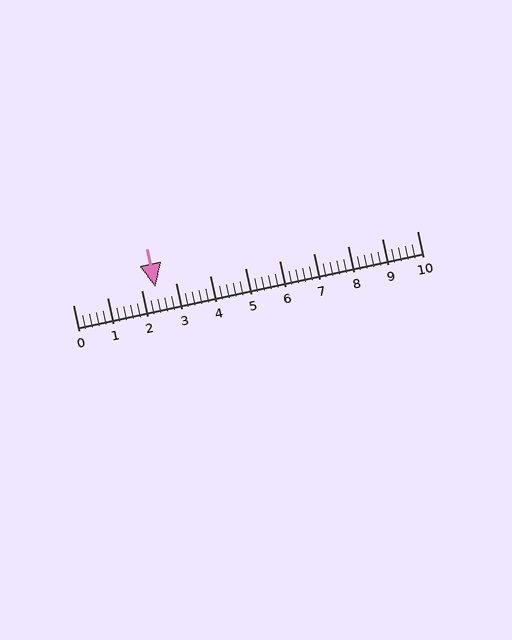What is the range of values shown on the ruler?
The ruler shows values from 0 to 10.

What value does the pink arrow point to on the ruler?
The pink arrow points to approximately 2.4.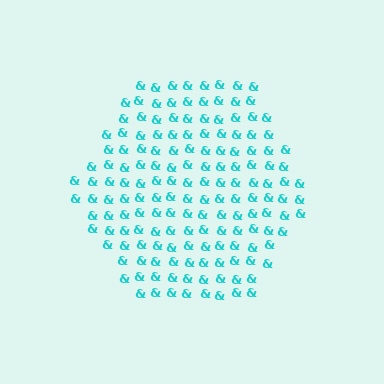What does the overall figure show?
The overall figure shows a hexagon.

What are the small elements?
The small elements are ampersands.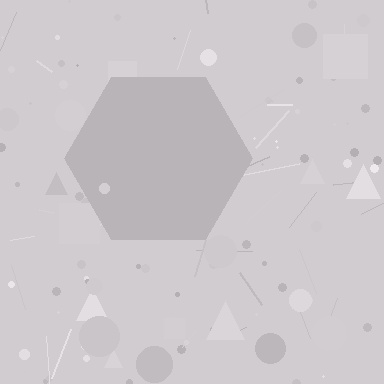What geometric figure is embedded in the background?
A hexagon is embedded in the background.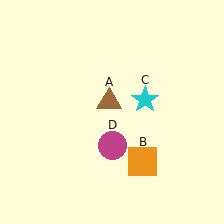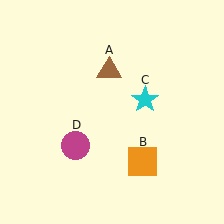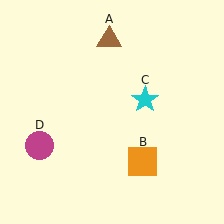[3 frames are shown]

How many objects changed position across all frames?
2 objects changed position: brown triangle (object A), magenta circle (object D).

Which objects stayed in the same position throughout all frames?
Orange square (object B) and cyan star (object C) remained stationary.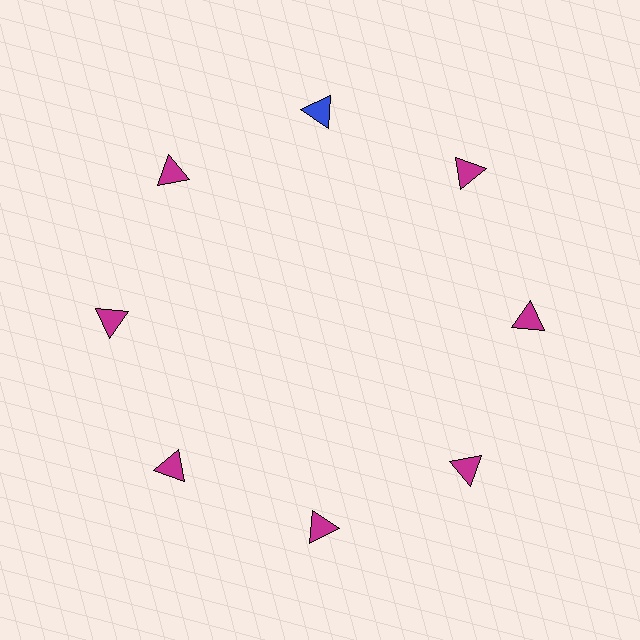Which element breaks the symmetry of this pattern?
The blue triangle at roughly the 12 o'clock position breaks the symmetry. All other shapes are magenta triangles.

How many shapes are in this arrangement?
There are 8 shapes arranged in a ring pattern.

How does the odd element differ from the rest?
It has a different color: blue instead of magenta.